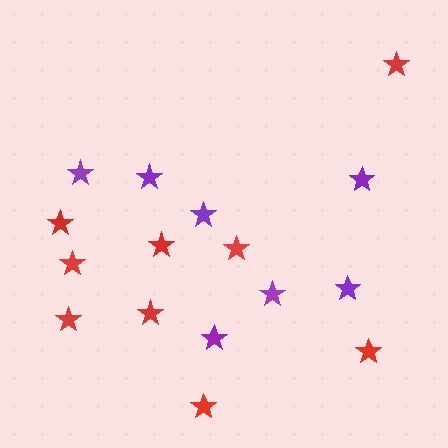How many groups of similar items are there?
There are 2 groups: one group of red stars (9) and one group of purple stars (7).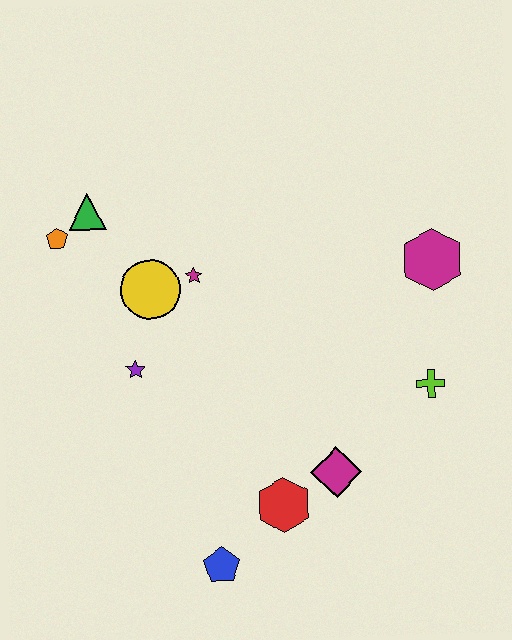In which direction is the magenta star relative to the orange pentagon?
The magenta star is to the right of the orange pentagon.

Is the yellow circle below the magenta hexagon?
Yes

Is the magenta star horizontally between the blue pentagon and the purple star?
Yes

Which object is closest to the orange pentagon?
The green triangle is closest to the orange pentagon.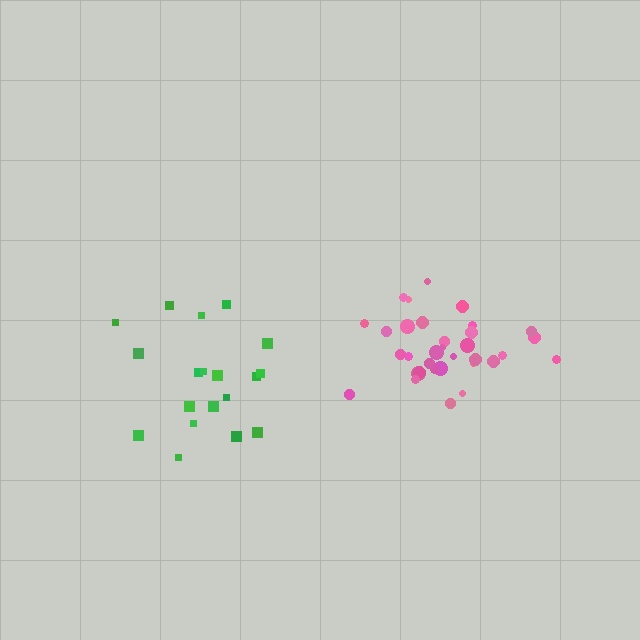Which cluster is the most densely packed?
Pink.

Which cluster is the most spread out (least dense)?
Green.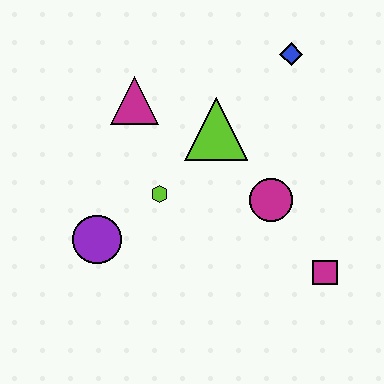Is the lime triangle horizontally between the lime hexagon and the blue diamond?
Yes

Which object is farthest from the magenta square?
The magenta triangle is farthest from the magenta square.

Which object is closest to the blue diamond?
The lime triangle is closest to the blue diamond.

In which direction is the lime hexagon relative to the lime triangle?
The lime hexagon is below the lime triangle.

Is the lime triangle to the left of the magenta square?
Yes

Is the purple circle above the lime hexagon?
No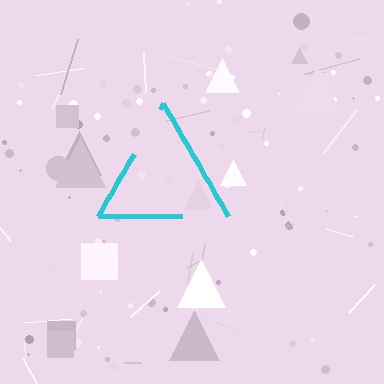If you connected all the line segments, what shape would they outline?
They would outline a triangle.